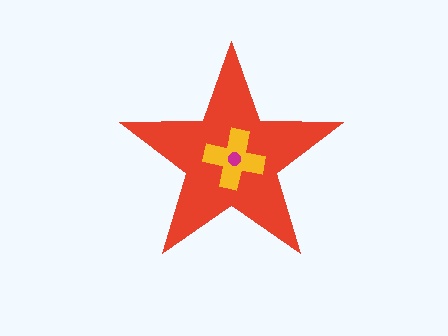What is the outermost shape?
The red star.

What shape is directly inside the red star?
The yellow cross.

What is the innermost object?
The magenta circle.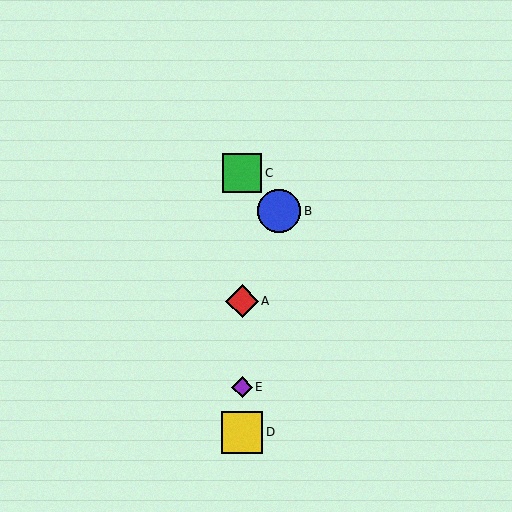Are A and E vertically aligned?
Yes, both are at x≈242.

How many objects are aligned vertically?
4 objects (A, C, D, E) are aligned vertically.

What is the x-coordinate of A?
Object A is at x≈242.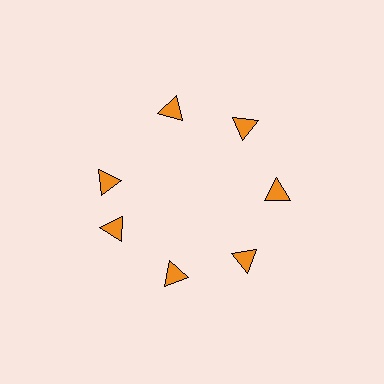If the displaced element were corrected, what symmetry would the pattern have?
It would have 7-fold rotational symmetry — the pattern would map onto itself every 51 degrees.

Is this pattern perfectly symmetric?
No. The 7 orange triangles are arranged in a ring, but one element near the 10 o'clock position is rotated out of alignment along the ring, breaking the 7-fold rotational symmetry.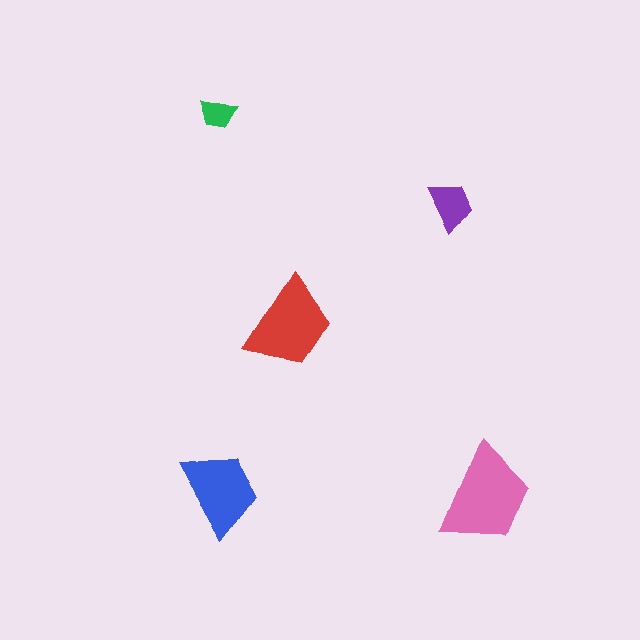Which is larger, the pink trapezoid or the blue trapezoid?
The pink one.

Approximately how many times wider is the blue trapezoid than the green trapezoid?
About 2.5 times wider.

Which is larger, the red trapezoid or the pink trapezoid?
The pink one.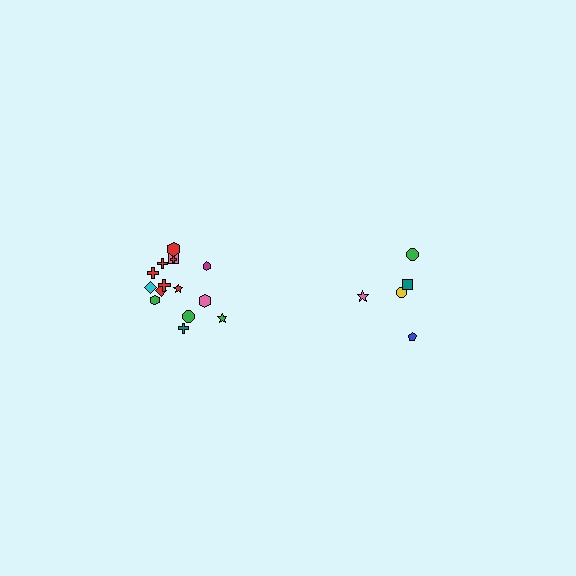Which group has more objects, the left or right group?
The left group.